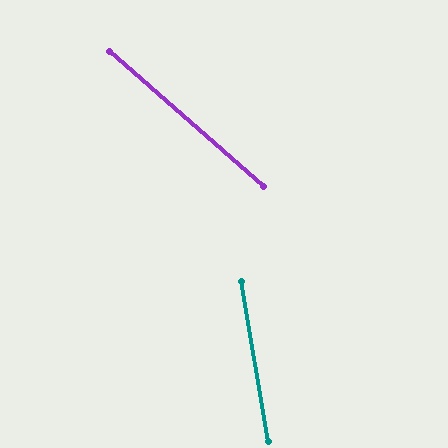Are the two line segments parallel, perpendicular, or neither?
Neither parallel nor perpendicular — they differ by about 39°.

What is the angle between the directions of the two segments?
Approximately 39 degrees.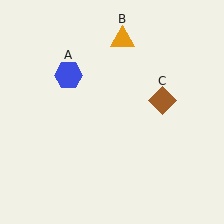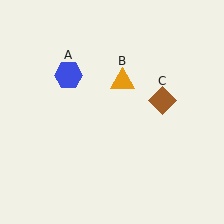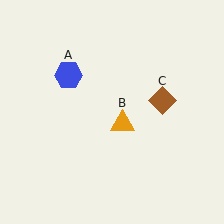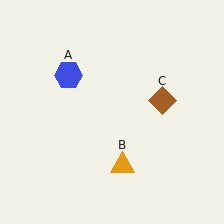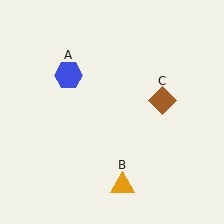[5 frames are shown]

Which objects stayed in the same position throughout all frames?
Blue hexagon (object A) and brown diamond (object C) remained stationary.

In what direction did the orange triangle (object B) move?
The orange triangle (object B) moved down.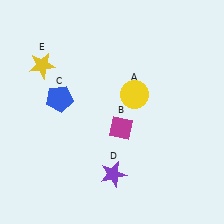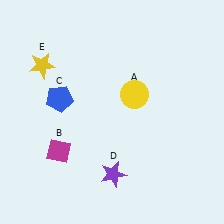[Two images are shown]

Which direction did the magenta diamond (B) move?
The magenta diamond (B) moved left.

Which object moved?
The magenta diamond (B) moved left.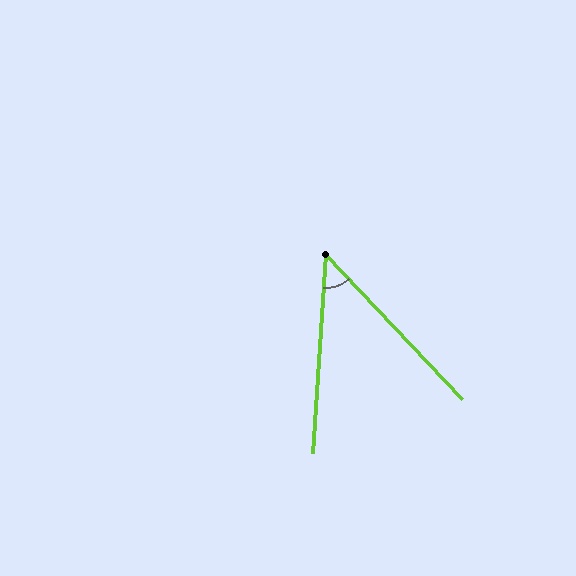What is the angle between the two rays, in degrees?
Approximately 47 degrees.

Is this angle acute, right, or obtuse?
It is acute.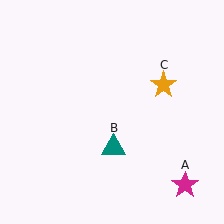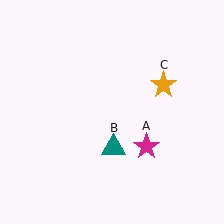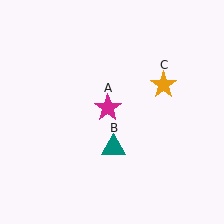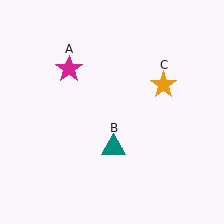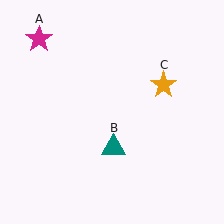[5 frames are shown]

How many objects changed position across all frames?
1 object changed position: magenta star (object A).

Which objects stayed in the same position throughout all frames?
Teal triangle (object B) and orange star (object C) remained stationary.